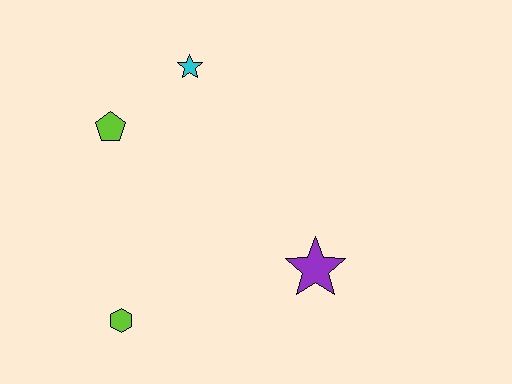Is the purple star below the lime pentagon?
Yes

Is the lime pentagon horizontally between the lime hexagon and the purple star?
No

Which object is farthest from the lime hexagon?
The cyan star is farthest from the lime hexagon.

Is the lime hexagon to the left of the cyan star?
Yes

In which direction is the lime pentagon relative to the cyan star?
The lime pentagon is to the left of the cyan star.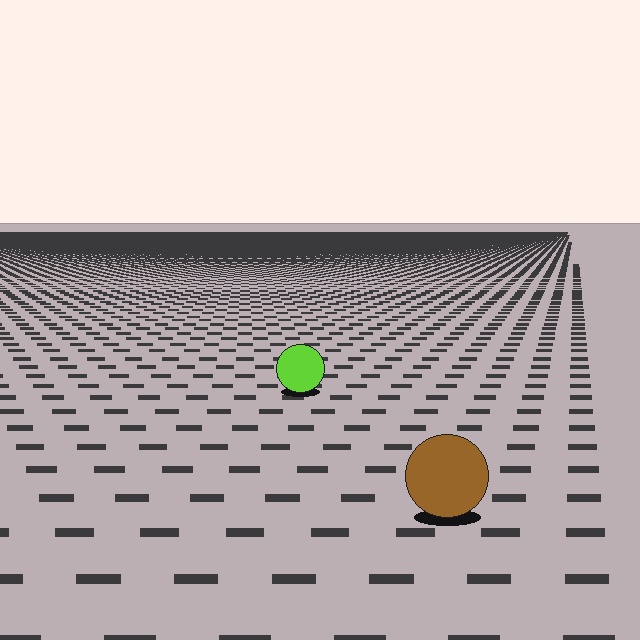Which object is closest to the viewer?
The brown circle is closest. The texture marks near it are larger and more spread out.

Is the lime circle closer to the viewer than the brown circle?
No. The brown circle is closer — you can tell from the texture gradient: the ground texture is coarser near it.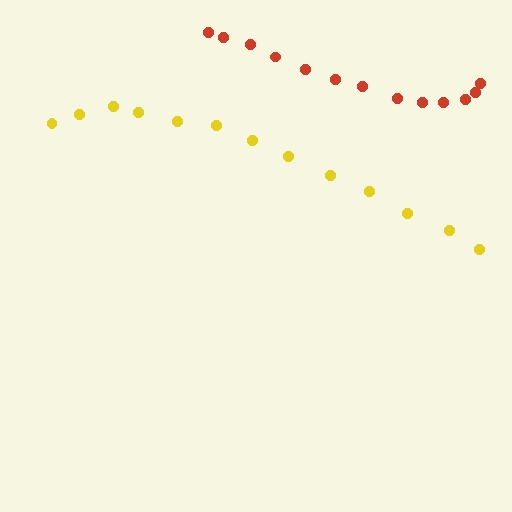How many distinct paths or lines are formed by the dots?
There are 2 distinct paths.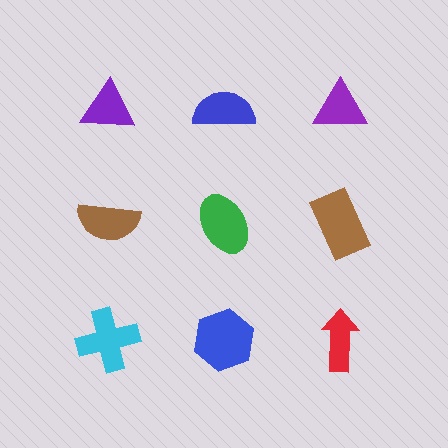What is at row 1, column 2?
A blue semicircle.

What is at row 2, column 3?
A brown rectangle.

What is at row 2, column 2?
A green ellipse.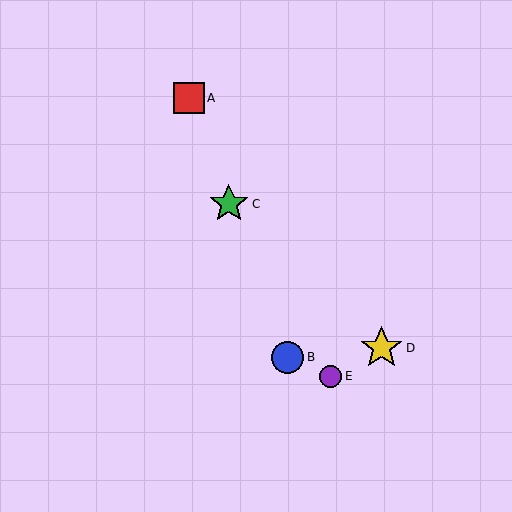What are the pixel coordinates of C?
Object C is at (229, 204).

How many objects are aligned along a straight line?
3 objects (A, B, C) are aligned along a straight line.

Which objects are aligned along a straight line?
Objects A, B, C are aligned along a straight line.